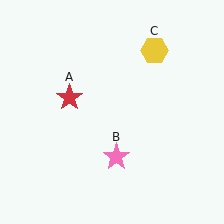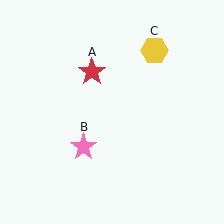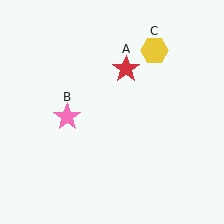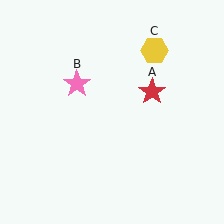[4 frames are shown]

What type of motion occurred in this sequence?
The red star (object A), pink star (object B) rotated clockwise around the center of the scene.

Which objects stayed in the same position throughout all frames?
Yellow hexagon (object C) remained stationary.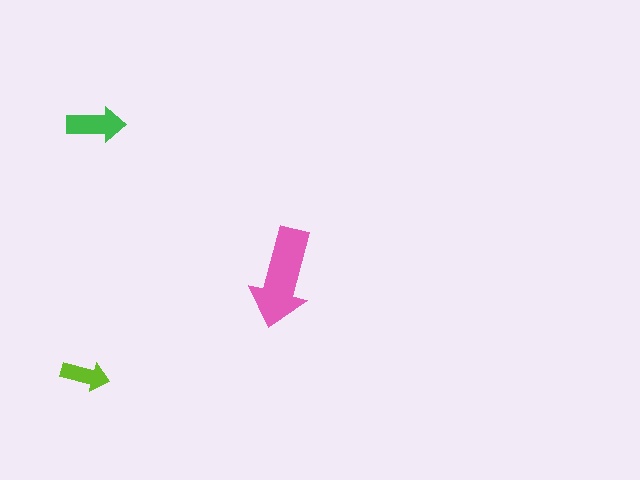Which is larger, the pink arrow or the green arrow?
The pink one.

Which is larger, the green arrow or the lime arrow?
The green one.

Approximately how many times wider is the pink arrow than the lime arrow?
About 2 times wider.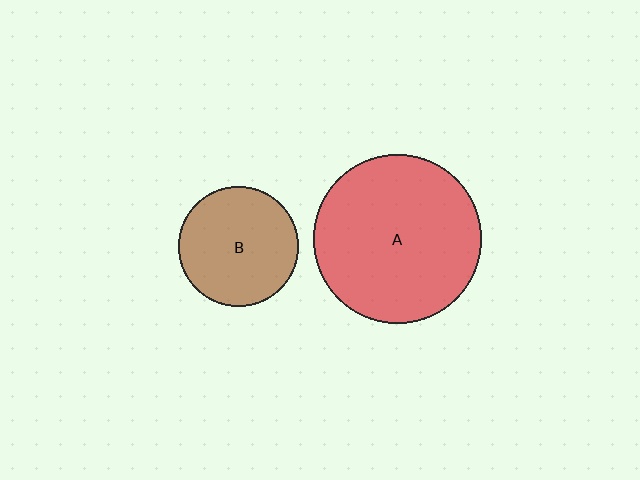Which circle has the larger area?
Circle A (red).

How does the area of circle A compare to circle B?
Approximately 2.0 times.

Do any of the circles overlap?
No, none of the circles overlap.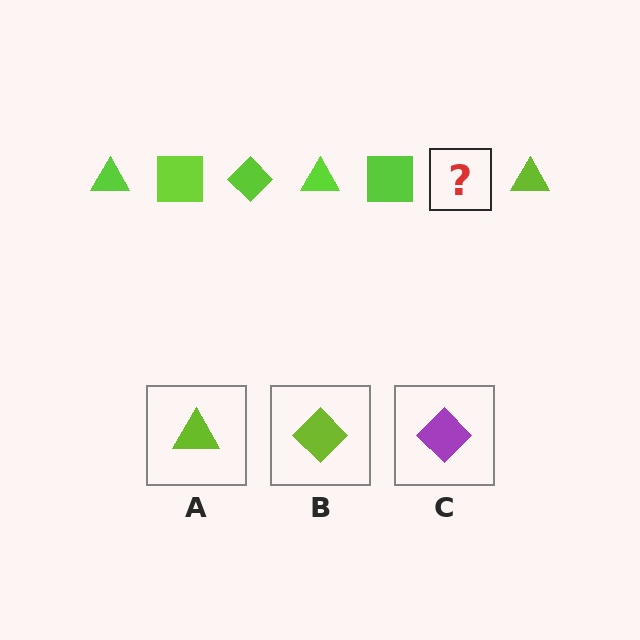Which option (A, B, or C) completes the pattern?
B.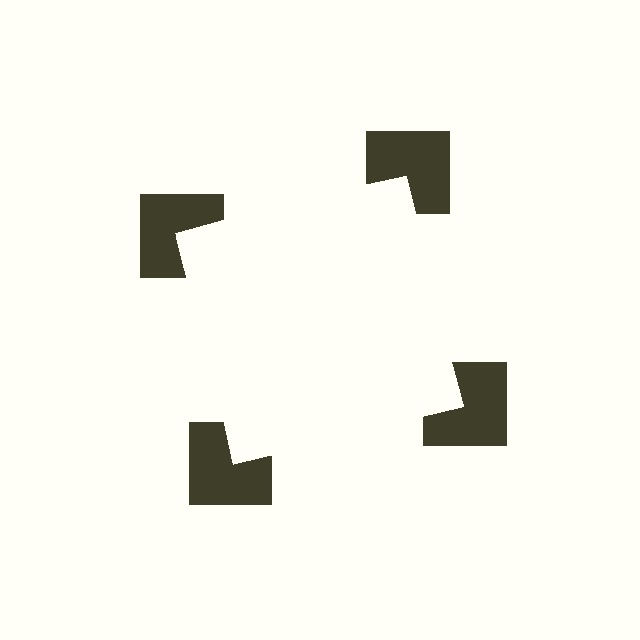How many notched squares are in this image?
There are 4 — one at each vertex of the illusory square.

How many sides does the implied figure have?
4 sides.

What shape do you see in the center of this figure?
An illusory square — its edges are inferred from the aligned wedge cuts in the notched squares, not physically drawn.